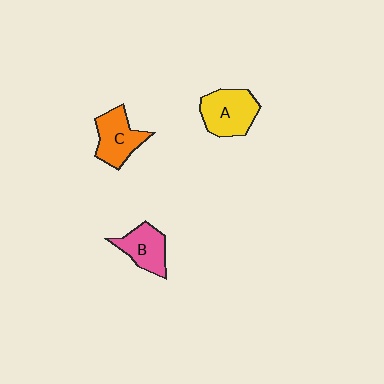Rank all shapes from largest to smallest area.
From largest to smallest: A (yellow), C (orange), B (pink).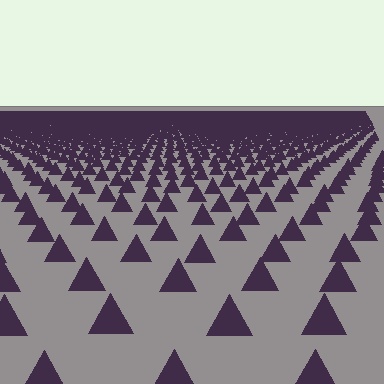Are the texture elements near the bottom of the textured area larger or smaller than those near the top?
Larger. Near the bottom, elements are closer to the viewer and appear at a bigger on-screen size.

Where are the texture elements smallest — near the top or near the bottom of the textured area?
Near the top.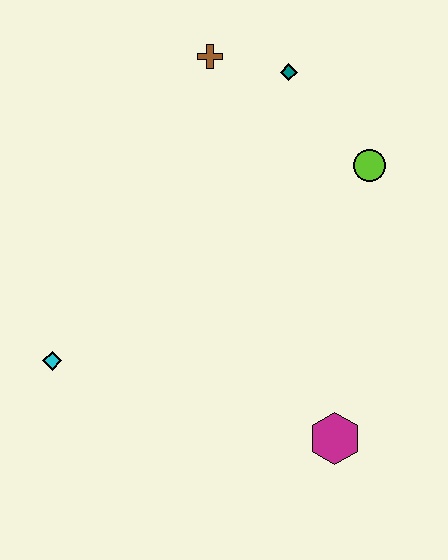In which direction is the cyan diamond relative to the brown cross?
The cyan diamond is below the brown cross.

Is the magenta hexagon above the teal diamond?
No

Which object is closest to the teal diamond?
The brown cross is closest to the teal diamond.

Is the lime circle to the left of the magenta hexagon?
No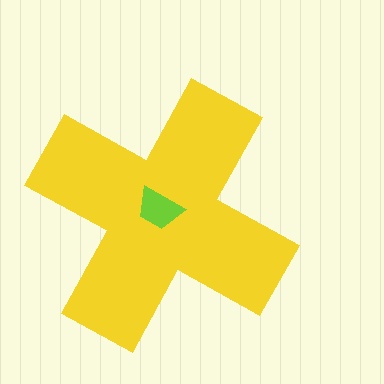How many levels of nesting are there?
2.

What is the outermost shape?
The yellow cross.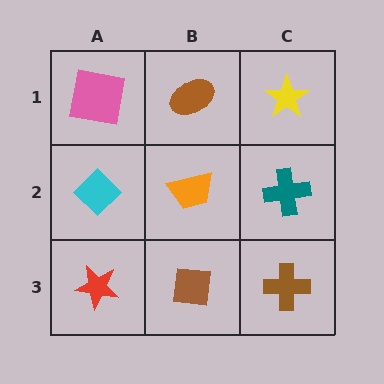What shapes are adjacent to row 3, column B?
An orange trapezoid (row 2, column B), a red star (row 3, column A), a brown cross (row 3, column C).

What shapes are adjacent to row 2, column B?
A brown ellipse (row 1, column B), a brown square (row 3, column B), a cyan diamond (row 2, column A), a teal cross (row 2, column C).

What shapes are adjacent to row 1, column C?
A teal cross (row 2, column C), a brown ellipse (row 1, column B).